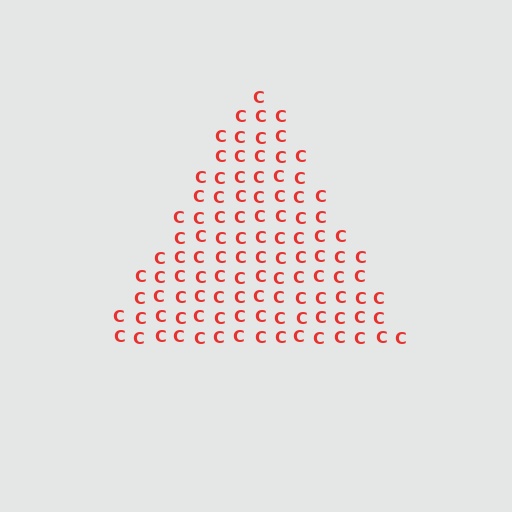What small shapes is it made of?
It is made of small letter C's.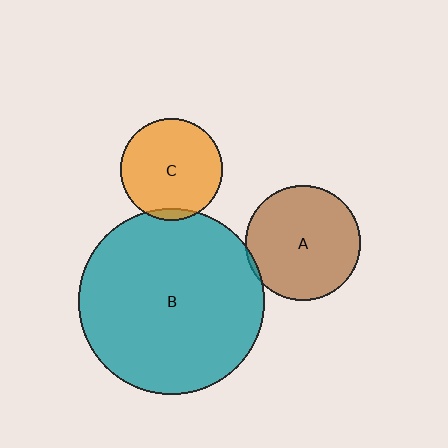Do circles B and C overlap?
Yes.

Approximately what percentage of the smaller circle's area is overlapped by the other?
Approximately 5%.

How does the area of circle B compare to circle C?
Approximately 3.3 times.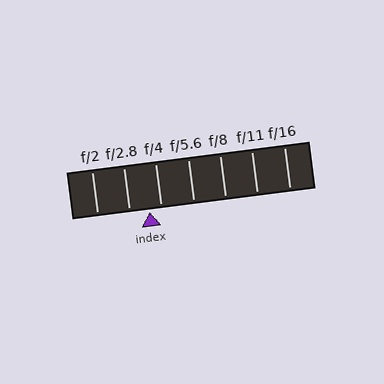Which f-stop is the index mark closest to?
The index mark is closest to f/4.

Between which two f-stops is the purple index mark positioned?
The index mark is between f/2.8 and f/4.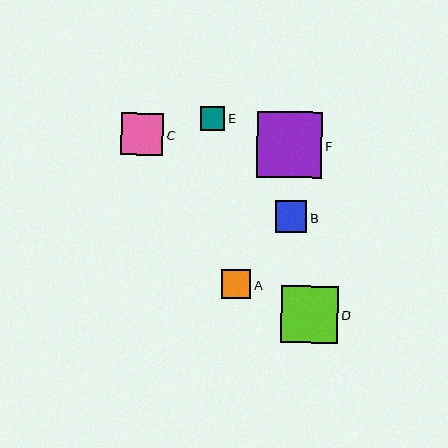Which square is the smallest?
Square E is the smallest with a size of approximately 24 pixels.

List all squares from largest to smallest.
From largest to smallest: F, D, C, B, A, E.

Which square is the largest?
Square F is the largest with a size of approximately 66 pixels.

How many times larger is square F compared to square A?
Square F is approximately 2.2 times the size of square A.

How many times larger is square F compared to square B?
Square F is approximately 2.1 times the size of square B.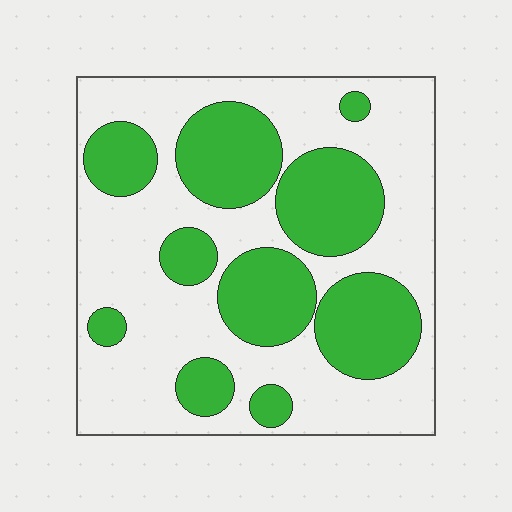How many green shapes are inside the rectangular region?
10.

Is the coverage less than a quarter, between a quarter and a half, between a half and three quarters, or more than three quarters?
Between a quarter and a half.